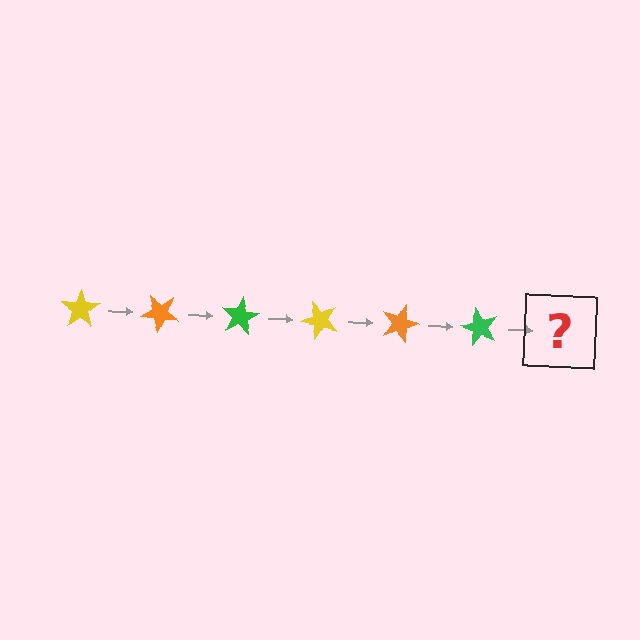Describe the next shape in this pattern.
It should be a yellow star, rotated 240 degrees from the start.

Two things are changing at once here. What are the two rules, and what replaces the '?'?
The two rules are that it rotates 40 degrees each step and the color cycles through yellow, orange, and green. The '?' should be a yellow star, rotated 240 degrees from the start.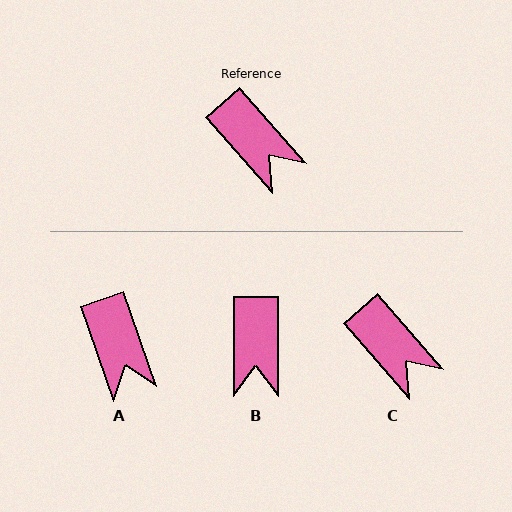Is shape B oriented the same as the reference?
No, it is off by about 41 degrees.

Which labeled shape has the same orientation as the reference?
C.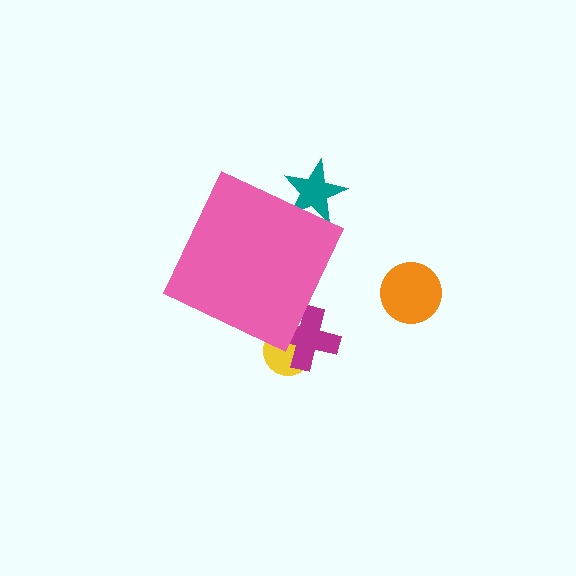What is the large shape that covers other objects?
A pink diamond.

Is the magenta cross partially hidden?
Yes, the magenta cross is partially hidden behind the pink diamond.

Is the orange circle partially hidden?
No, the orange circle is fully visible.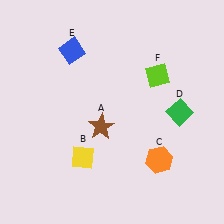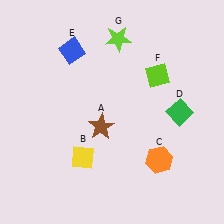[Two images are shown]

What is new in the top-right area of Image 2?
A lime star (G) was added in the top-right area of Image 2.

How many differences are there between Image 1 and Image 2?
There is 1 difference between the two images.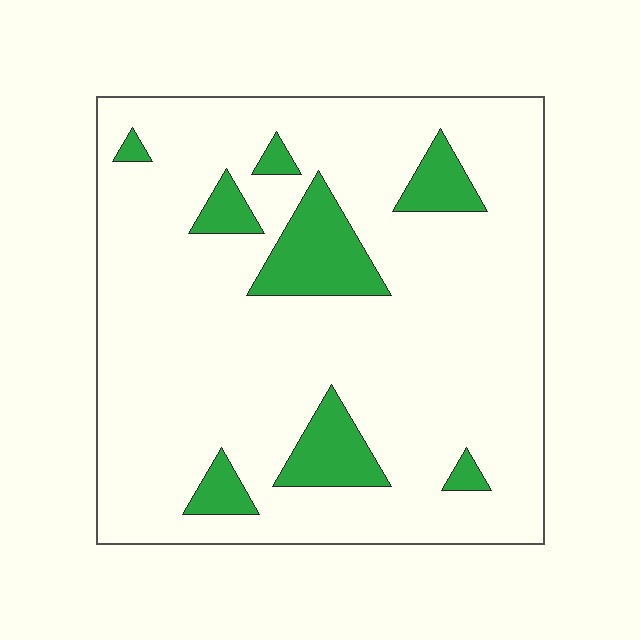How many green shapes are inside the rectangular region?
8.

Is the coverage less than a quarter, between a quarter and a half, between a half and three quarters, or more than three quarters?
Less than a quarter.